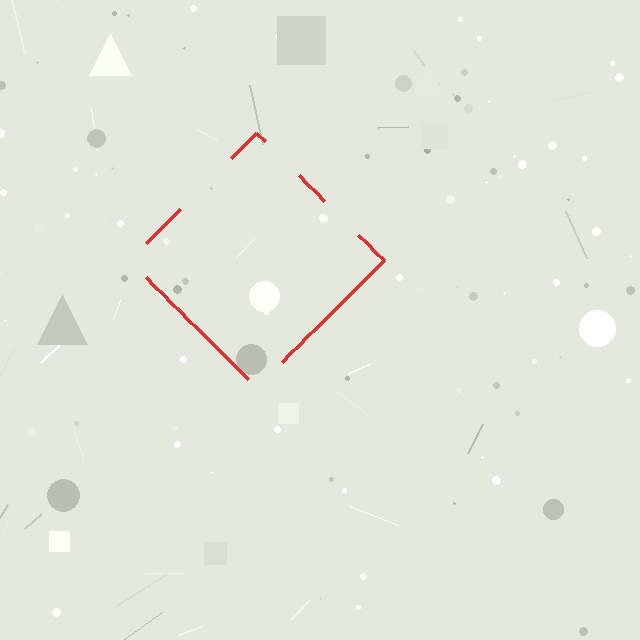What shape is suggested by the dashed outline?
The dashed outline suggests a diamond.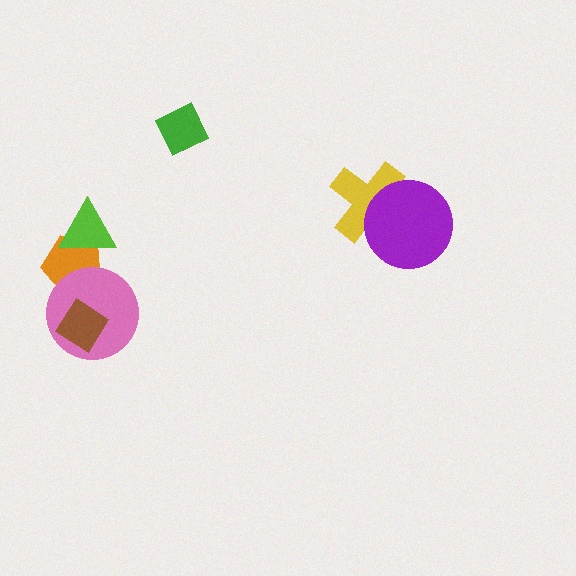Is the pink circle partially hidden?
Yes, it is partially covered by another shape.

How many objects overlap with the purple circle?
1 object overlaps with the purple circle.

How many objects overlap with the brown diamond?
1 object overlaps with the brown diamond.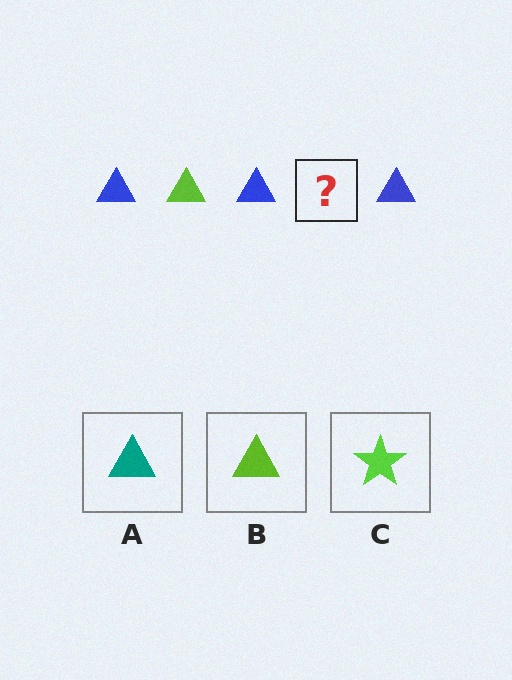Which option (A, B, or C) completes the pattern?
B.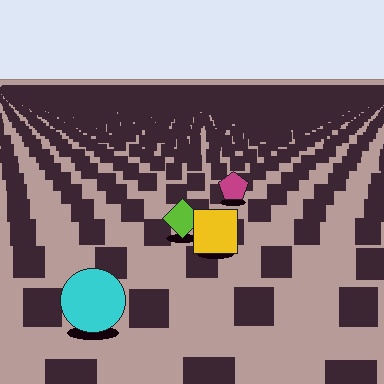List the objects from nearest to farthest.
From nearest to farthest: the cyan circle, the yellow square, the lime diamond, the magenta pentagon.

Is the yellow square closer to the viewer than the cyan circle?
No. The cyan circle is closer — you can tell from the texture gradient: the ground texture is coarser near it.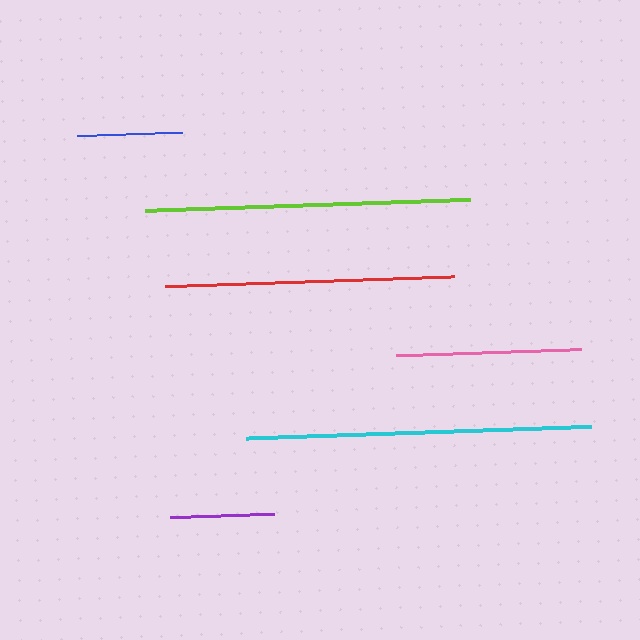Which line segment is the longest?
The cyan line is the longest at approximately 346 pixels.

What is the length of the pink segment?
The pink segment is approximately 185 pixels long.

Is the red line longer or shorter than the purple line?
The red line is longer than the purple line.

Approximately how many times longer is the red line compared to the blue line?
The red line is approximately 2.8 times the length of the blue line.